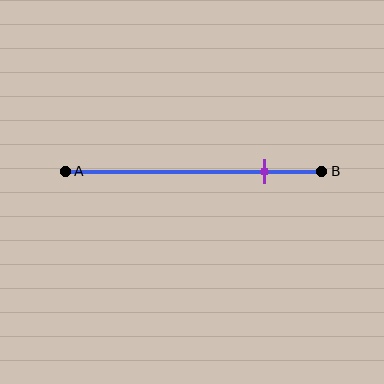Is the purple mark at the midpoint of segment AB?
No, the mark is at about 80% from A, not at the 50% midpoint.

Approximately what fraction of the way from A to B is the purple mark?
The purple mark is approximately 80% of the way from A to B.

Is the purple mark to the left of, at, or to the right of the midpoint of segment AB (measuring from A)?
The purple mark is to the right of the midpoint of segment AB.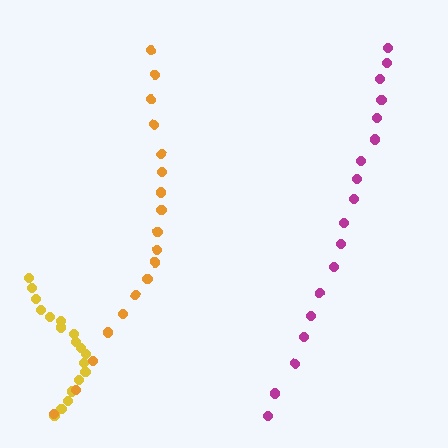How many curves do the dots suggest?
There are 3 distinct paths.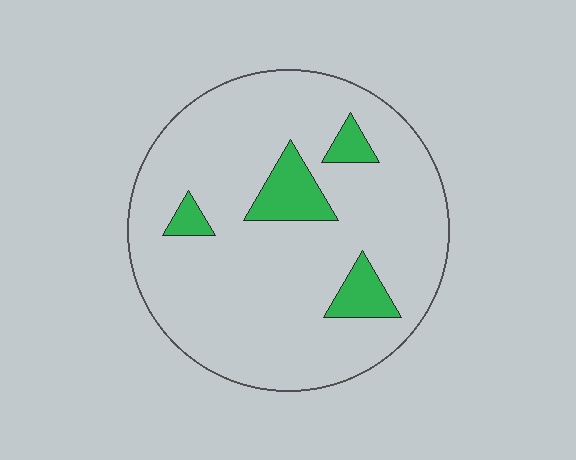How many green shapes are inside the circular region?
4.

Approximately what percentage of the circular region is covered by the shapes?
Approximately 10%.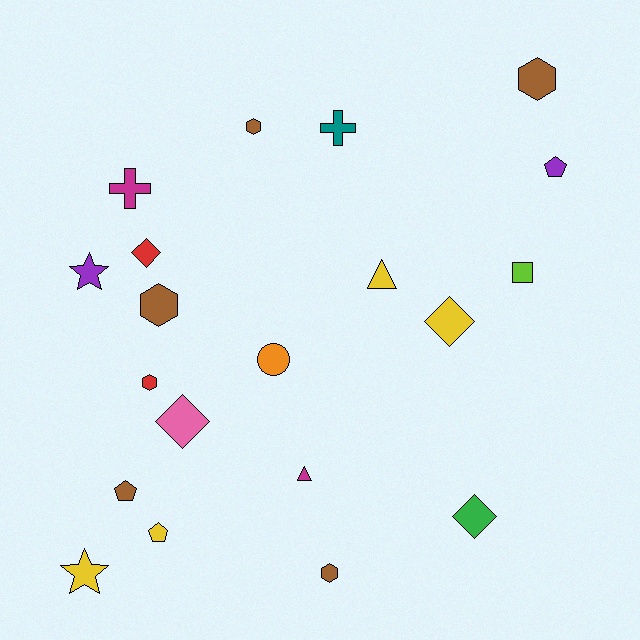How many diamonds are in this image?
There are 4 diamonds.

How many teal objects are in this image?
There is 1 teal object.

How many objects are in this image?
There are 20 objects.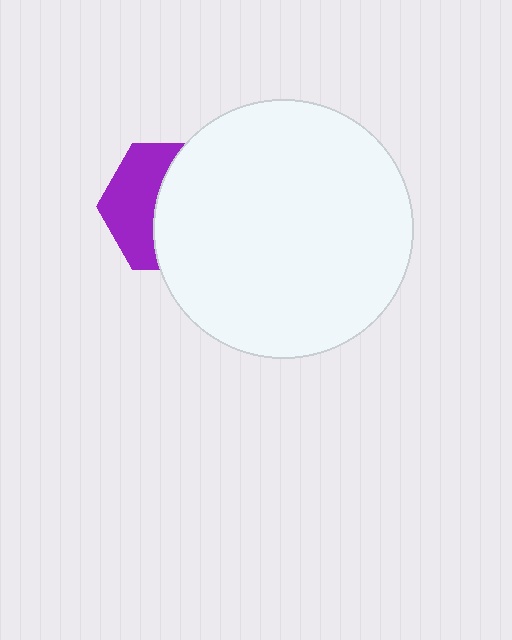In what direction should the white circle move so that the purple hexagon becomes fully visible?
The white circle should move right. That is the shortest direction to clear the overlap and leave the purple hexagon fully visible.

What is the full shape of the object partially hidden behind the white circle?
The partially hidden object is a purple hexagon.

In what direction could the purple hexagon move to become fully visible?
The purple hexagon could move left. That would shift it out from behind the white circle entirely.